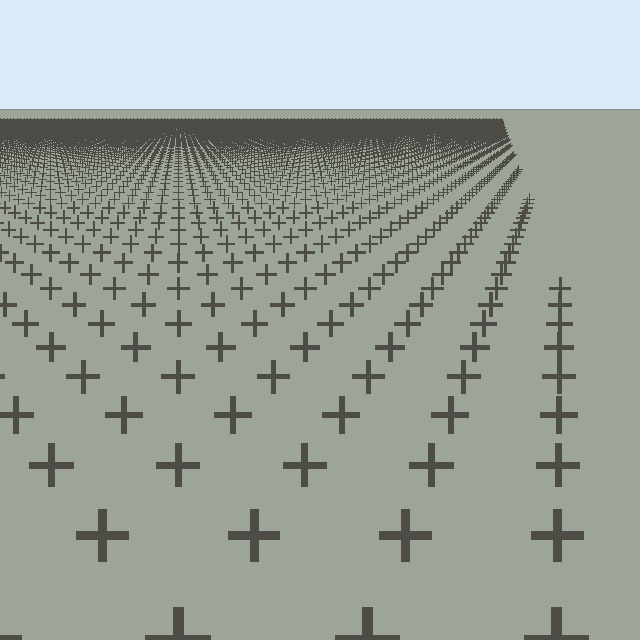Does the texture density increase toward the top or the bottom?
Density increases toward the top.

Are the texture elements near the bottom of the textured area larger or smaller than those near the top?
Larger. Near the bottom, elements are closer to the viewer and appear at a bigger on-screen size.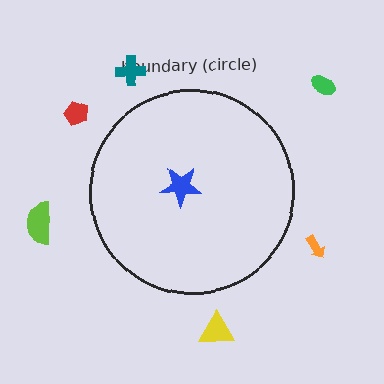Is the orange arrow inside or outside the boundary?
Outside.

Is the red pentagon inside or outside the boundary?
Outside.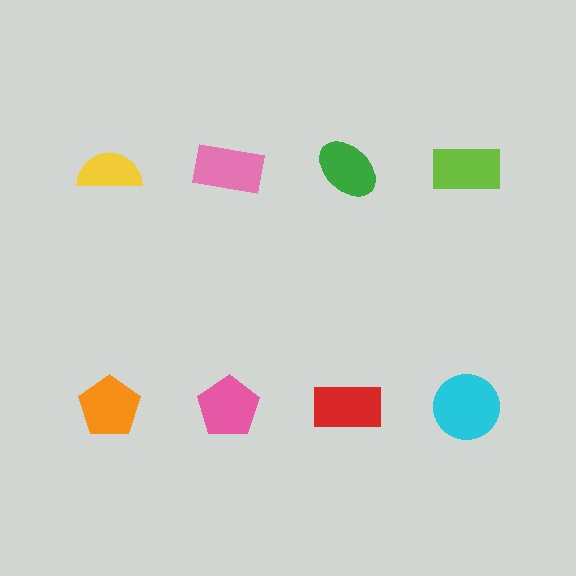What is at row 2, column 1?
An orange pentagon.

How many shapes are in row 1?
4 shapes.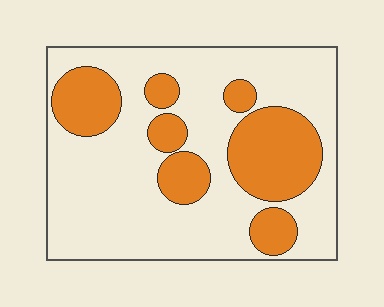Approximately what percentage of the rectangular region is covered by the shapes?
Approximately 30%.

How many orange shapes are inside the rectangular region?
7.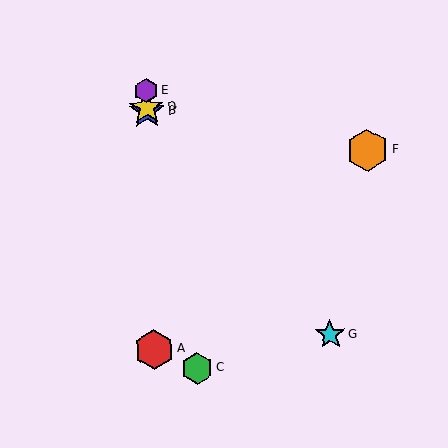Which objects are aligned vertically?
Objects A, B, D, E are aligned vertically.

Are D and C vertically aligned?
No, D is at x≈147 and C is at x≈197.